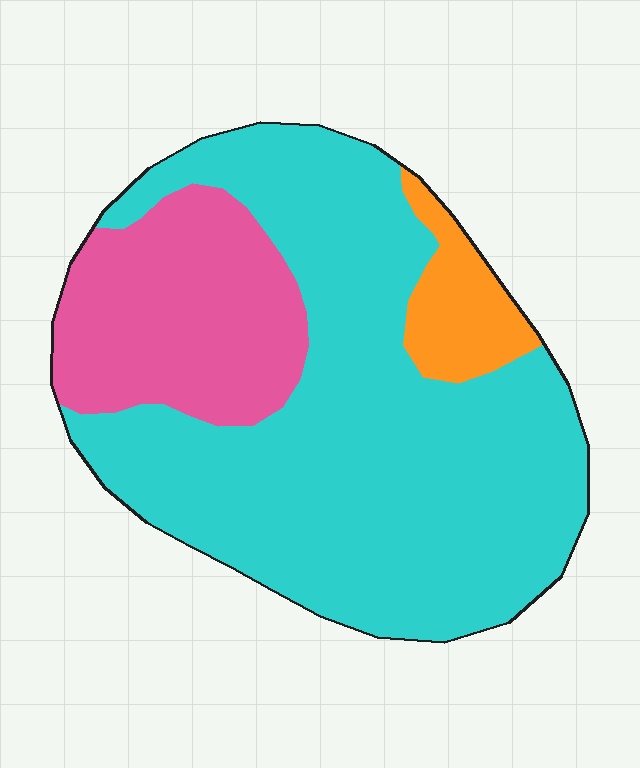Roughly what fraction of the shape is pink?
Pink covers roughly 25% of the shape.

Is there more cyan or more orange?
Cyan.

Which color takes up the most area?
Cyan, at roughly 70%.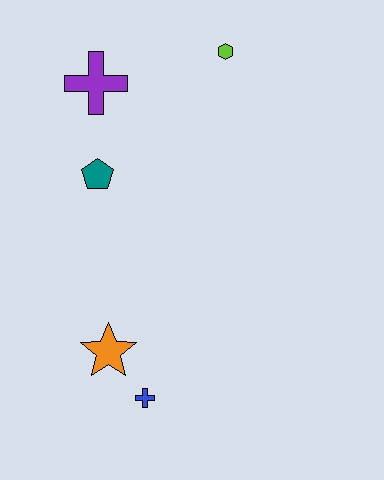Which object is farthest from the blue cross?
The lime hexagon is farthest from the blue cross.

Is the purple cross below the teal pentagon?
No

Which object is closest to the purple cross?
The teal pentagon is closest to the purple cross.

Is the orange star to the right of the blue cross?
No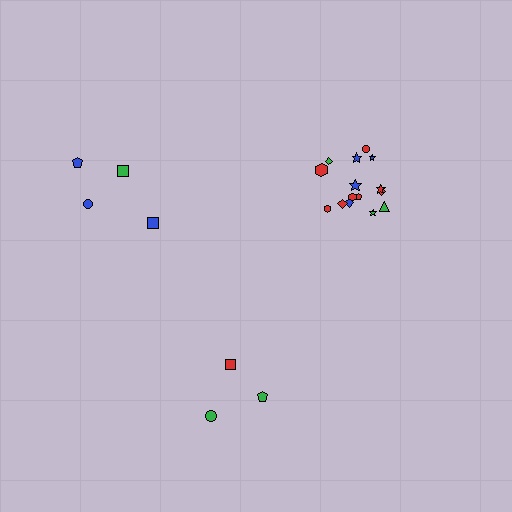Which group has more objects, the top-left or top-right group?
The top-right group.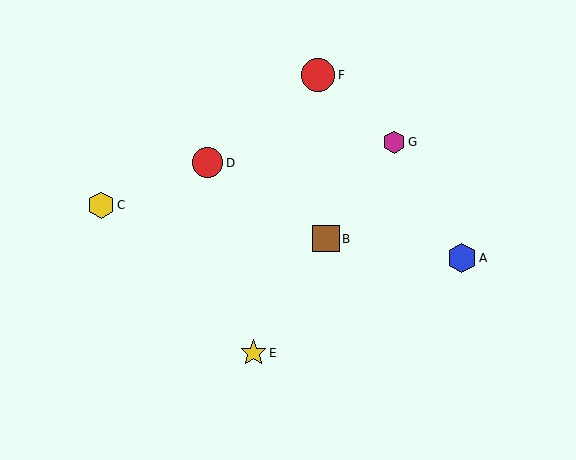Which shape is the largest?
The red circle (labeled F) is the largest.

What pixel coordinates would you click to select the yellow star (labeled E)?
Click at (253, 353) to select the yellow star E.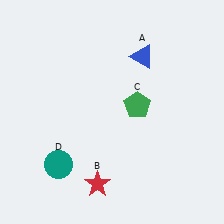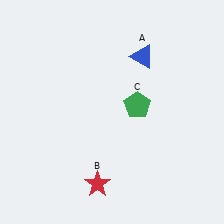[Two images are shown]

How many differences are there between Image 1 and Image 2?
There is 1 difference between the two images.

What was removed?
The teal circle (D) was removed in Image 2.